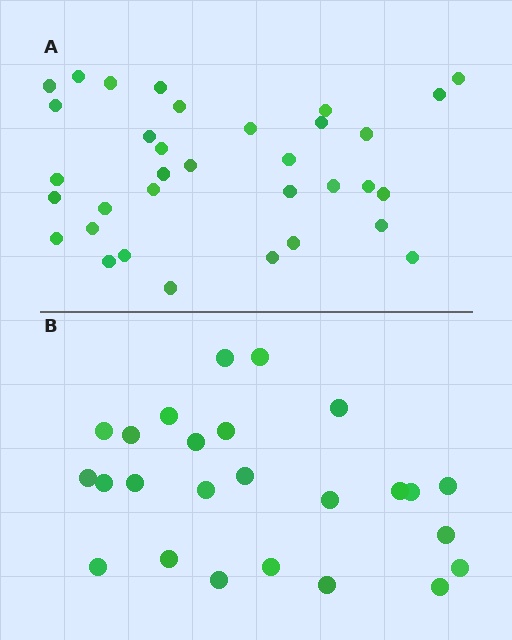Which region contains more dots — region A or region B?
Region A (the top region) has more dots.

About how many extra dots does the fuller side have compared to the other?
Region A has roughly 8 or so more dots than region B.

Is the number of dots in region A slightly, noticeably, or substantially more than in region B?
Region A has noticeably more, but not dramatically so. The ratio is roughly 1.4 to 1.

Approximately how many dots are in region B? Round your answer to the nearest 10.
About 20 dots. (The exact count is 25, which rounds to 20.)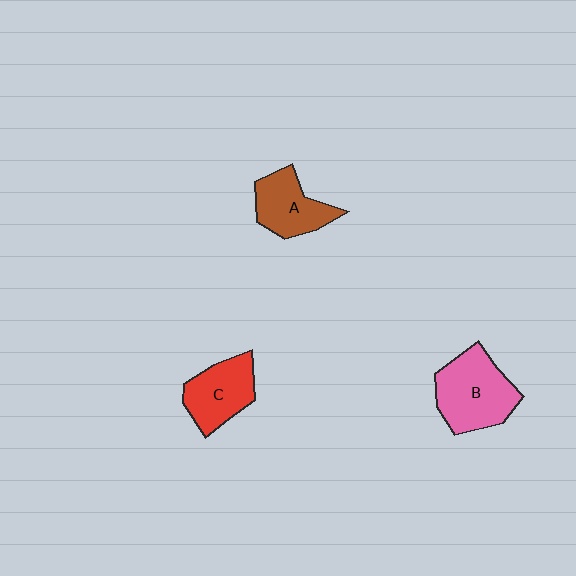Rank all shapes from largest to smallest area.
From largest to smallest: B (pink), C (red), A (brown).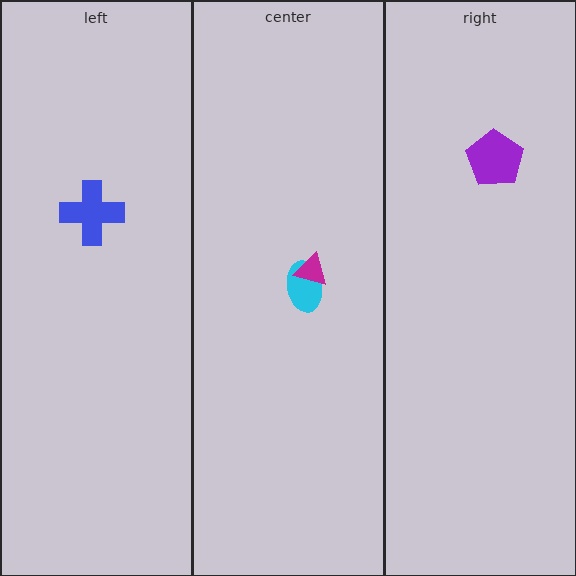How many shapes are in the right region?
1.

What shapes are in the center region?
The cyan ellipse, the magenta triangle.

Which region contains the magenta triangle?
The center region.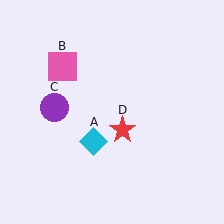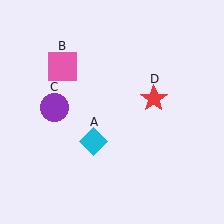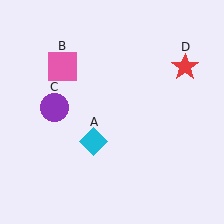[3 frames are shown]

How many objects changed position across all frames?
1 object changed position: red star (object D).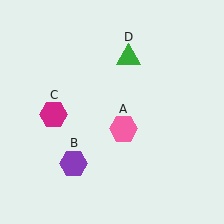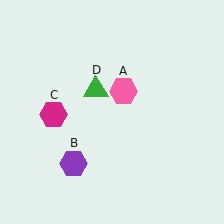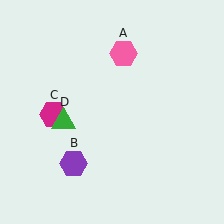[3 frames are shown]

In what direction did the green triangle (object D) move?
The green triangle (object D) moved down and to the left.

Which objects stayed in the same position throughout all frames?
Purple hexagon (object B) and magenta hexagon (object C) remained stationary.